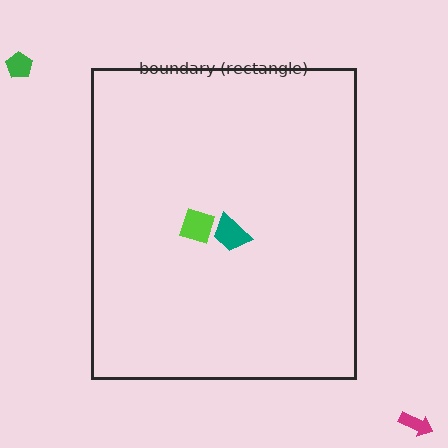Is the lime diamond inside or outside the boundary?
Inside.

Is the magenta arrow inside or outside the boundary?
Outside.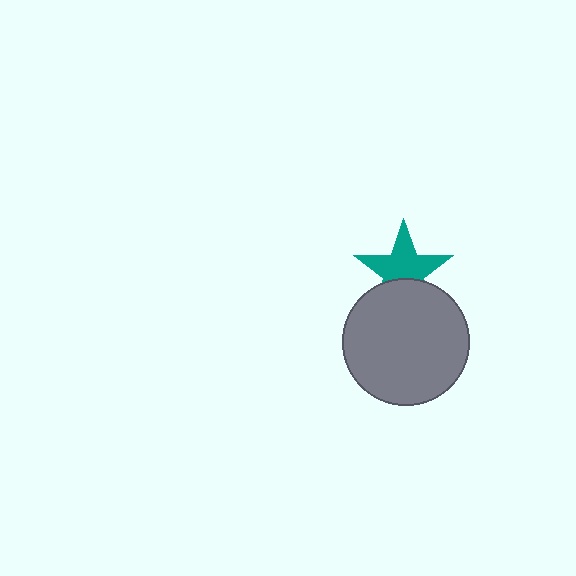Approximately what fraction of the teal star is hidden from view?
Roughly 35% of the teal star is hidden behind the gray circle.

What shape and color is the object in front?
The object in front is a gray circle.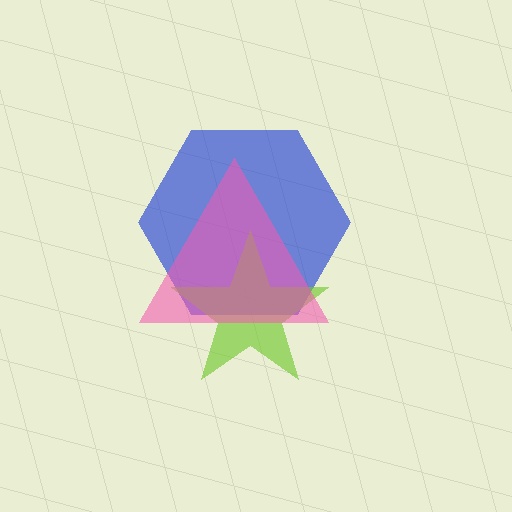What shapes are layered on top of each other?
The layered shapes are: a blue hexagon, a lime star, a pink triangle.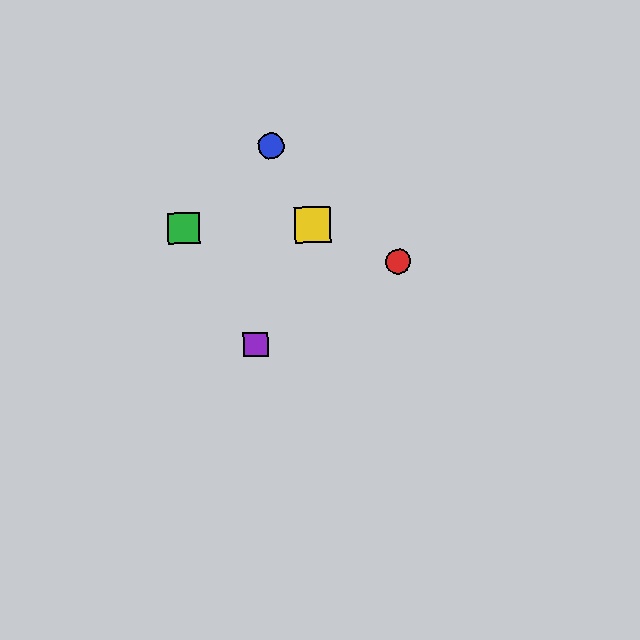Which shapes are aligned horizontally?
The green square, the yellow square are aligned horizontally.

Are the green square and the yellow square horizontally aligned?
Yes, both are at y≈228.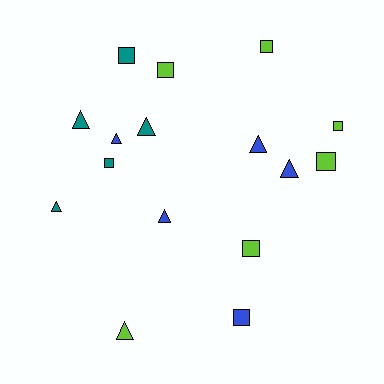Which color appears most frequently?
Lime, with 6 objects.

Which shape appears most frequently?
Square, with 8 objects.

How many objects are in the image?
There are 16 objects.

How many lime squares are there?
There are 5 lime squares.